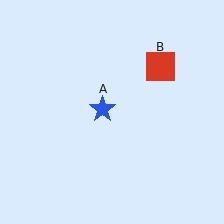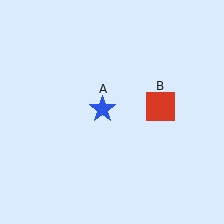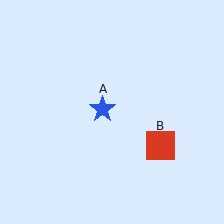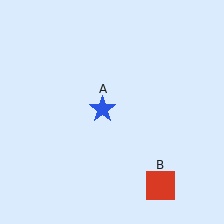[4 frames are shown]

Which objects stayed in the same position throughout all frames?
Blue star (object A) remained stationary.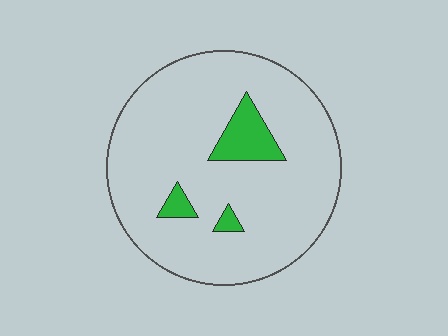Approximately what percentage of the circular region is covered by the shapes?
Approximately 10%.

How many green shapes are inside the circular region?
3.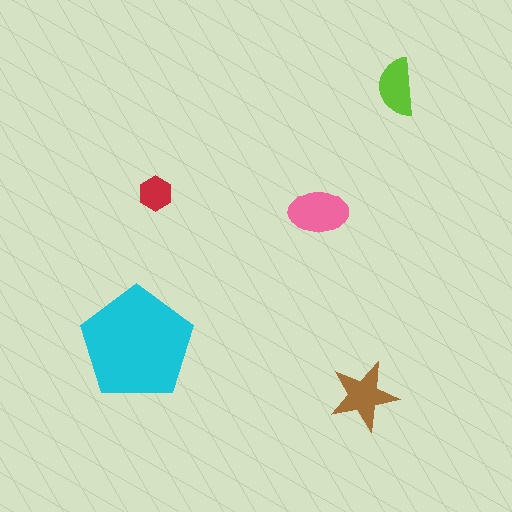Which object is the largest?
The cyan pentagon.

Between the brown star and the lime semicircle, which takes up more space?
The brown star.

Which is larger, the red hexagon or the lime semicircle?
The lime semicircle.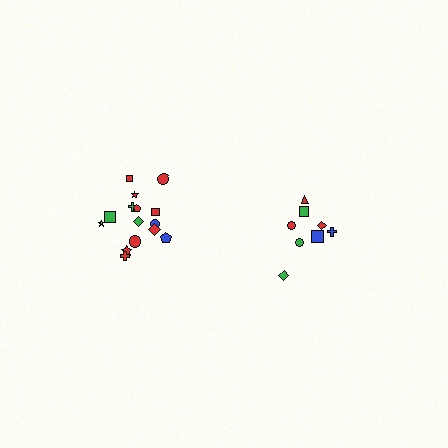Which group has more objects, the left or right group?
The left group.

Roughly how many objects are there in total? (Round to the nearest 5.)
Roughly 25 objects in total.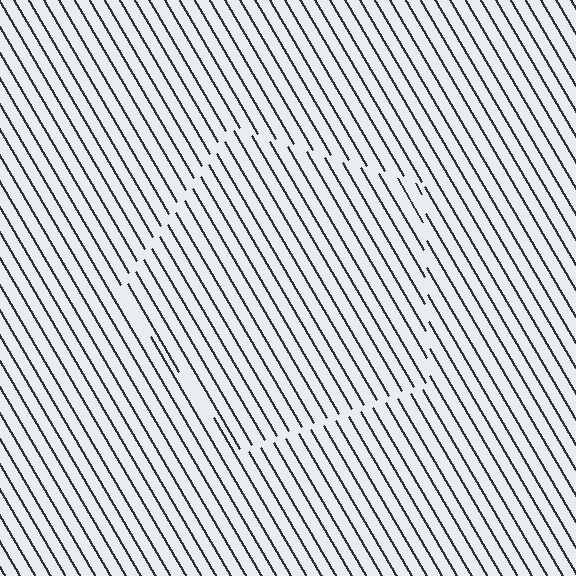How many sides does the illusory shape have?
5 sides — the line-ends trace a pentagon.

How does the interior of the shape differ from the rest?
The interior of the shape contains the same grating, shifted by half a period — the contour is defined by the phase discontinuity where line-ends from the inner and outer gratings abut.